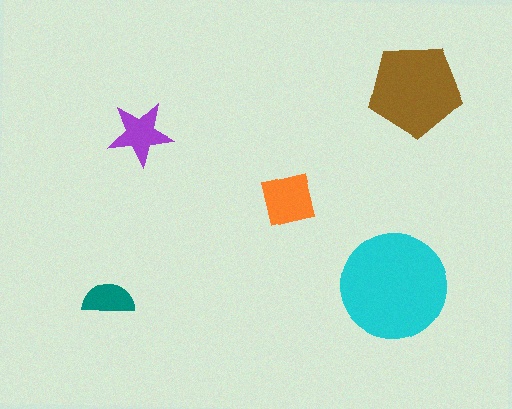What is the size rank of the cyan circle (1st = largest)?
1st.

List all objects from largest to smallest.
The cyan circle, the brown pentagon, the orange square, the purple star, the teal semicircle.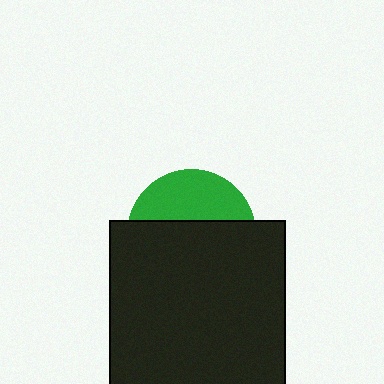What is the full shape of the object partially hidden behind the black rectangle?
The partially hidden object is a green circle.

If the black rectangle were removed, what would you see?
You would see the complete green circle.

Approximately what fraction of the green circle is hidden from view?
Roughly 64% of the green circle is hidden behind the black rectangle.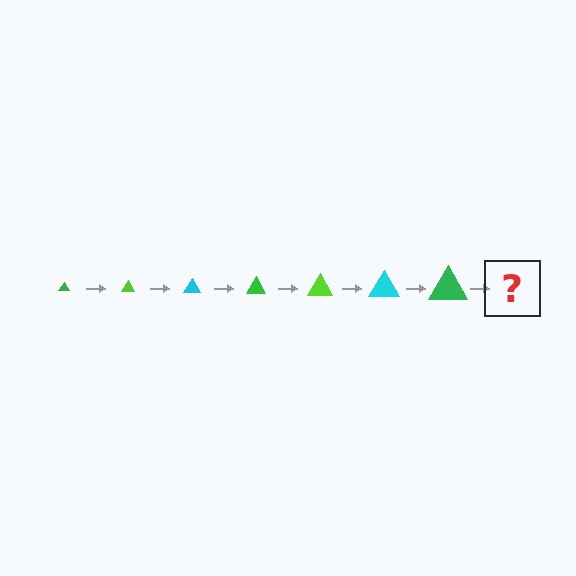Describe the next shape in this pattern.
It should be a lime triangle, larger than the previous one.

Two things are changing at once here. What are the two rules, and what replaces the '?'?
The two rules are that the triangle grows larger each step and the color cycles through green, lime, and cyan. The '?' should be a lime triangle, larger than the previous one.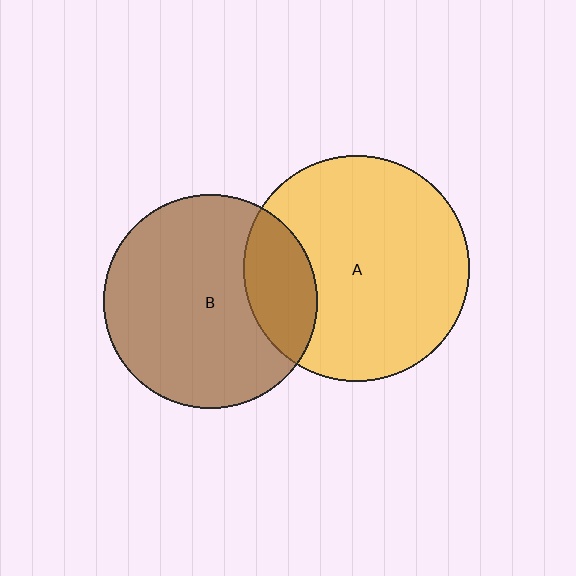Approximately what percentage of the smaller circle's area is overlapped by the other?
Approximately 20%.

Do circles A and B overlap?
Yes.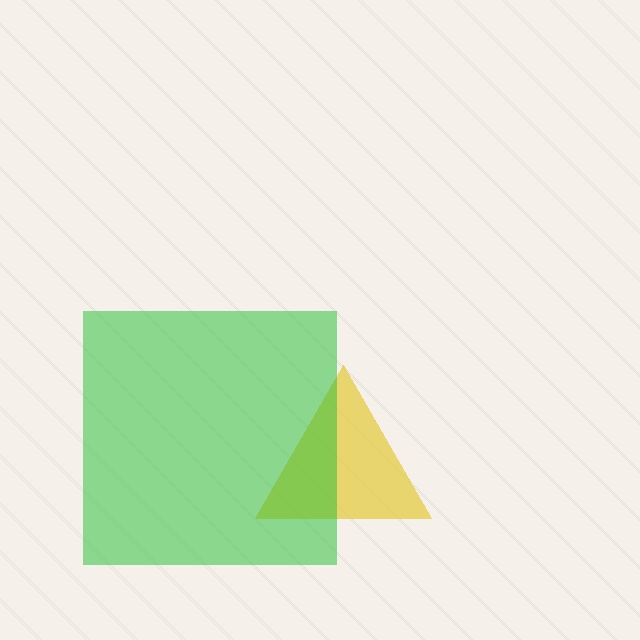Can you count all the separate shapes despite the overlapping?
Yes, there are 2 separate shapes.